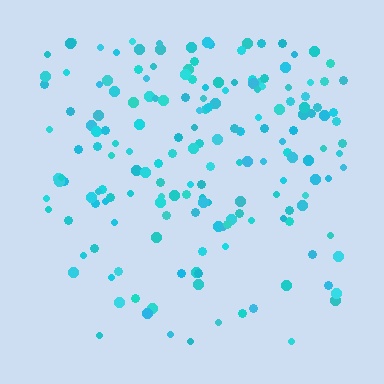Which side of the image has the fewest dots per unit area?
The bottom.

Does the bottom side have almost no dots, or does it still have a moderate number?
Still a moderate number, just noticeably fewer than the top.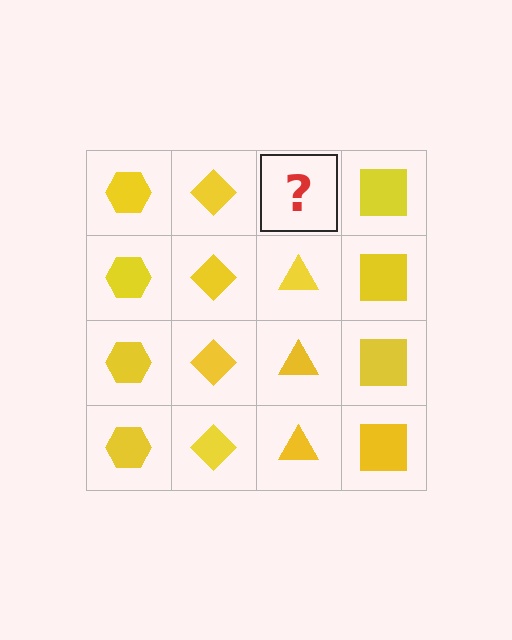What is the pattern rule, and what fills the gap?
The rule is that each column has a consistent shape. The gap should be filled with a yellow triangle.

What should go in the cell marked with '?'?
The missing cell should contain a yellow triangle.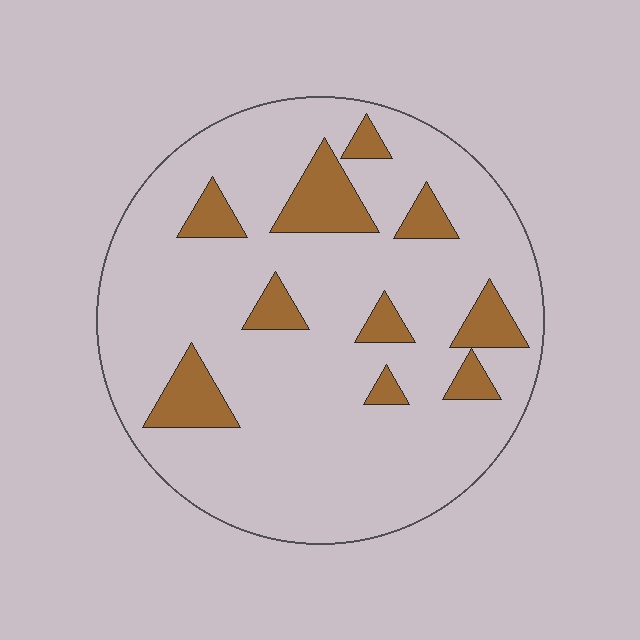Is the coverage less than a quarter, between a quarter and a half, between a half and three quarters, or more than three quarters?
Less than a quarter.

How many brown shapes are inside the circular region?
10.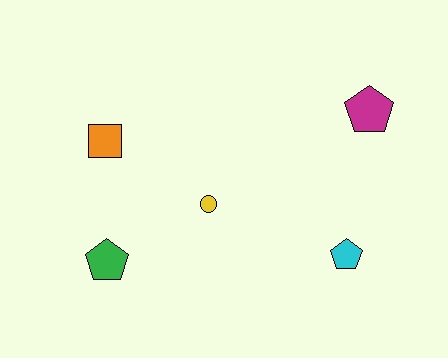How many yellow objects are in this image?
There is 1 yellow object.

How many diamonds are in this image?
There are no diamonds.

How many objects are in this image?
There are 5 objects.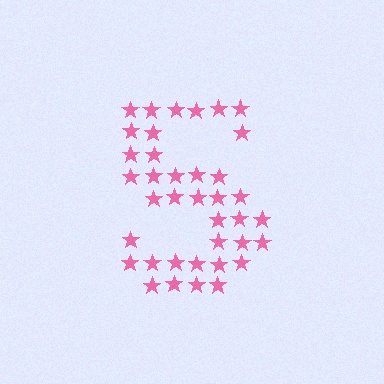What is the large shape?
The large shape is the letter S.